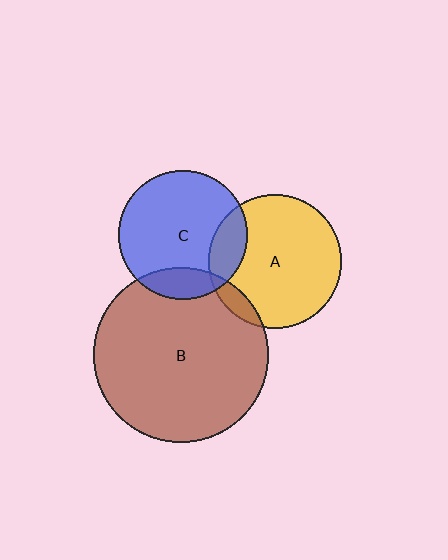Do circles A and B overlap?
Yes.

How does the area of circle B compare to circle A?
Approximately 1.7 times.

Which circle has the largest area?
Circle B (brown).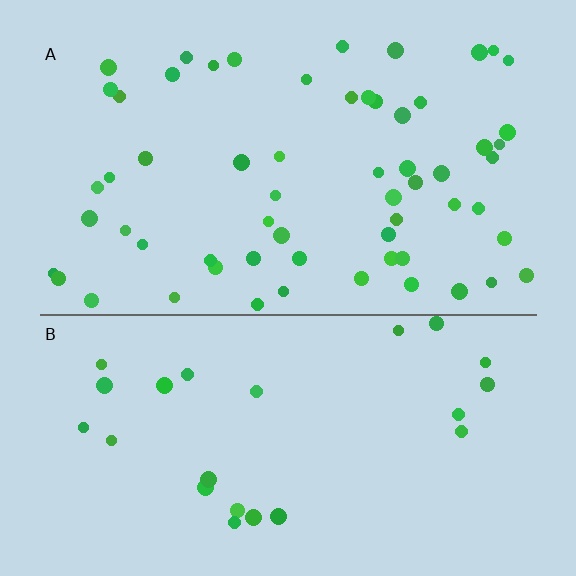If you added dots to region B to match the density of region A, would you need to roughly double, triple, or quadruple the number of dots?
Approximately triple.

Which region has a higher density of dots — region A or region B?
A (the top).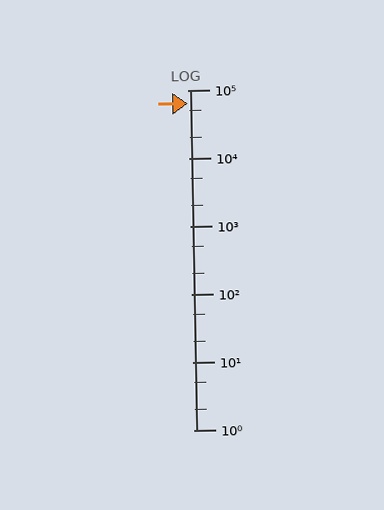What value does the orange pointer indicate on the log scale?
The pointer indicates approximately 64000.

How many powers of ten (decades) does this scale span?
The scale spans 5 decades, from 1 to 100000.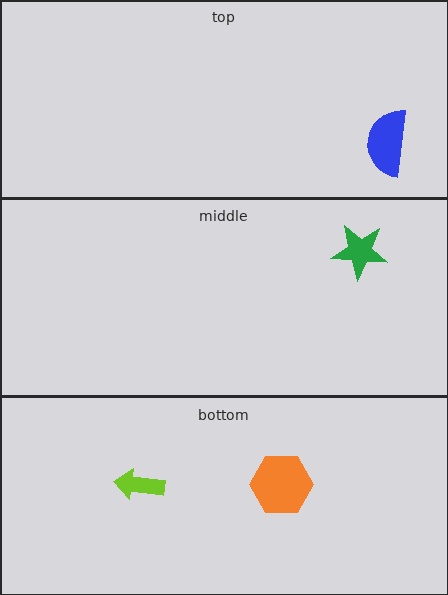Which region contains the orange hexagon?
The bottom region.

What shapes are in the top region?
The blue semicircle.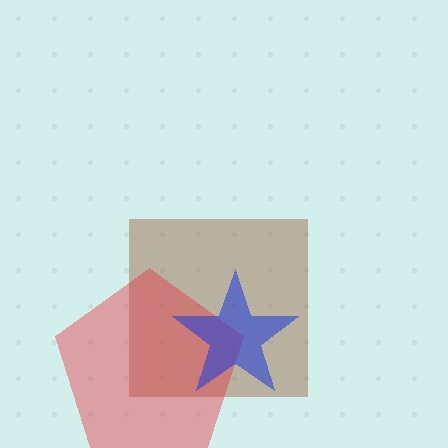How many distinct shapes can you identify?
There are 3 distinct shapes: a brown square, a red pentagon, a blue star.